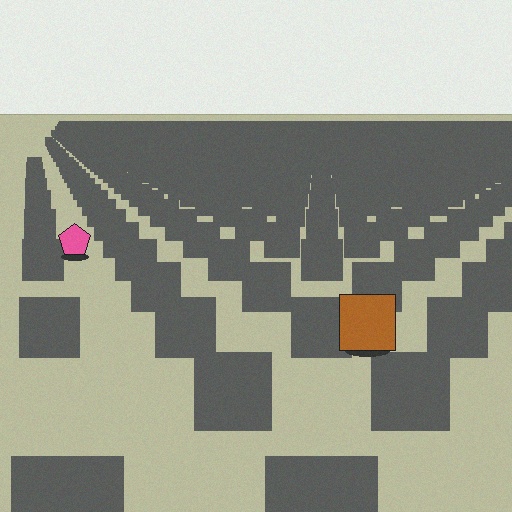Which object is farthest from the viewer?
The pink pentagon is farthest from the viewer. It appears smaller and the ground texture around it is denser.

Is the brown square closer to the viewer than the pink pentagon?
Yes. The brown square is closer — you can tell from the texture gradient: the ground texture is coarser near it.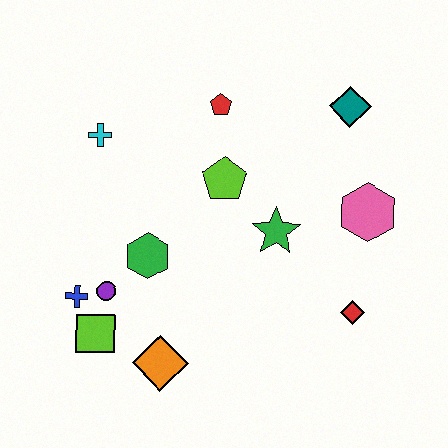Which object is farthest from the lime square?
The teal diamond is farthest from the lime square.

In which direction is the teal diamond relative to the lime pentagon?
The teal diamond is to the right of the lime pentagon.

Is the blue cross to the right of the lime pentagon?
No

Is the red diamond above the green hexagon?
No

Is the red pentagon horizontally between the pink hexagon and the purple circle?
Yes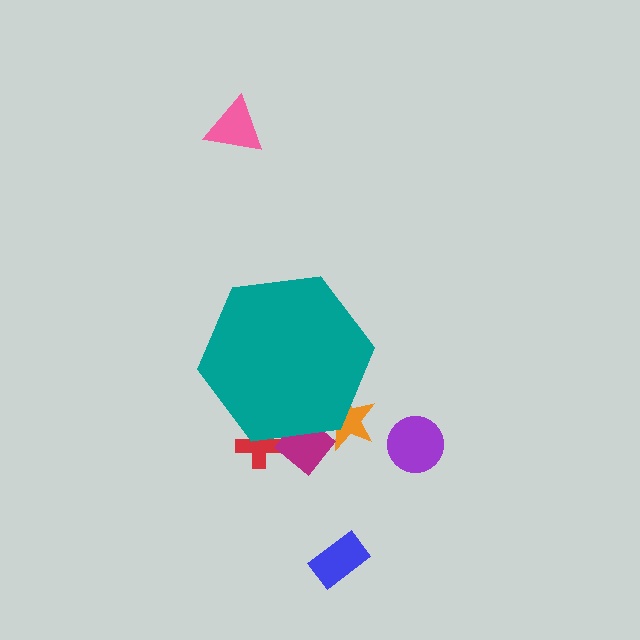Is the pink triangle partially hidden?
No, the pink triangle is fully visible.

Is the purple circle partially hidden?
No, the purple circle is fully visible.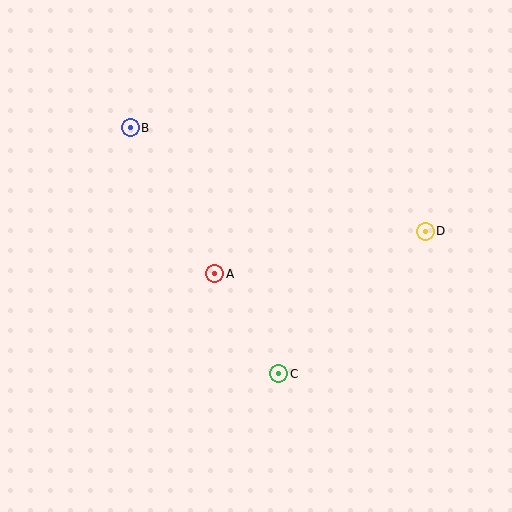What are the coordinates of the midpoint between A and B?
The midpoint between A and B is at (172, 201).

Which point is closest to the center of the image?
Point A at (215, 274) is closest to the center.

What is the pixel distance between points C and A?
The distance between C and A is 119 pixels.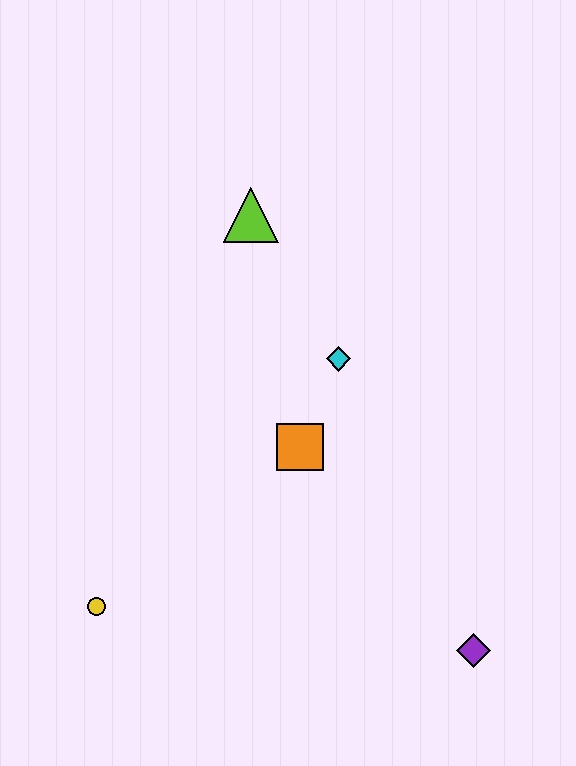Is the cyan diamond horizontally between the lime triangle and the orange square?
No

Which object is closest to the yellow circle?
The orange square is closest to the yellow circle.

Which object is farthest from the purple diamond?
The lime triangle is farthest from the purple diamond.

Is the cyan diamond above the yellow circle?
Yes